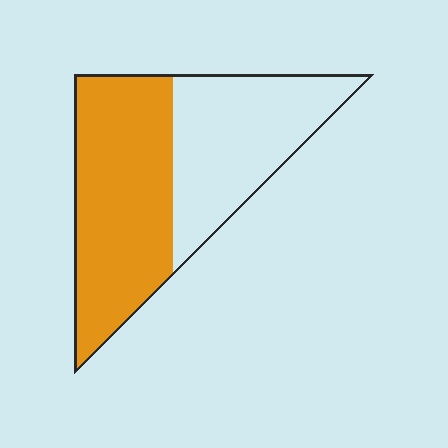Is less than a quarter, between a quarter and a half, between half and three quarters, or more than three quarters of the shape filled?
Between half and three quarters.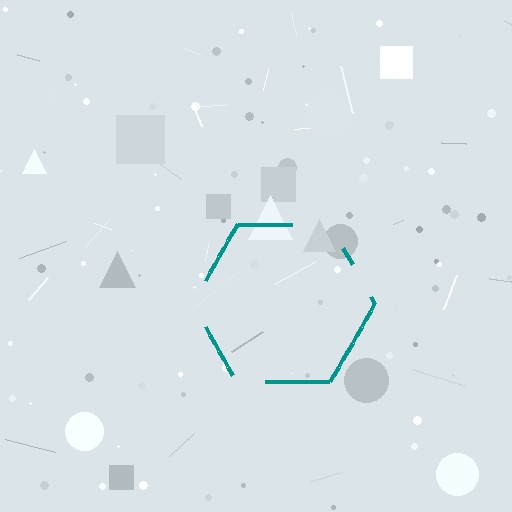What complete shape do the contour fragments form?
The contour fragments form a hexagon.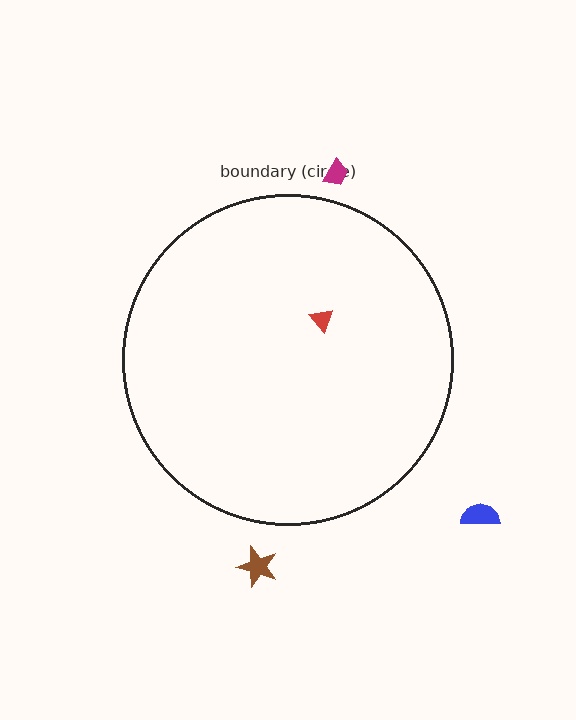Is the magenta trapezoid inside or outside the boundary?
Outside.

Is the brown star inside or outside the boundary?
Outside.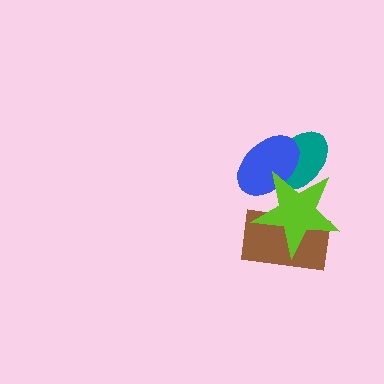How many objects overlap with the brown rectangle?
1 object overlaps with the brown rectangle.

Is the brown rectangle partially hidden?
Yes, it is partially covered by another shape.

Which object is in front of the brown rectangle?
The lime star is in front of the brown rectangle.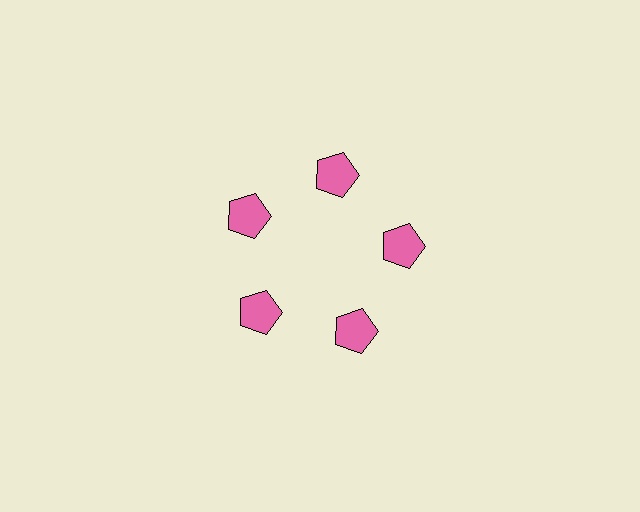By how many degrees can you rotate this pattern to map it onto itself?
The pattern maps onto itself every 72 degrees of rotation.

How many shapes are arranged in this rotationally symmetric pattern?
There are 5 shapes, arranged in 5 groups of 1.